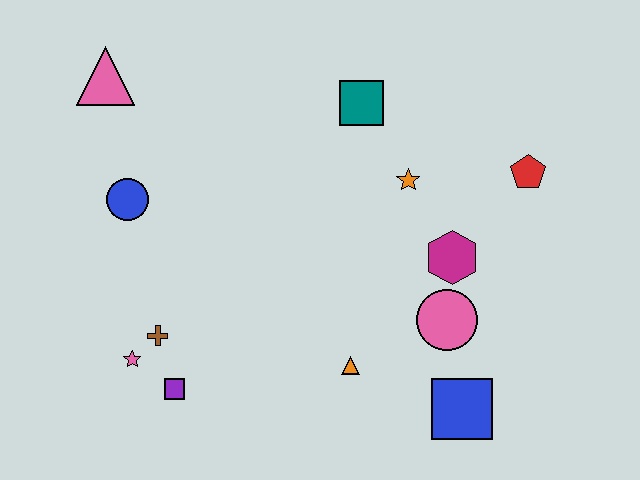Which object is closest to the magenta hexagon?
The pink circle is closest to the magenta hexagon.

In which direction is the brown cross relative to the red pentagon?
The brown cross is to the left of the red pentagon.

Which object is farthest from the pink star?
The red pentagon is farthest from the pink star.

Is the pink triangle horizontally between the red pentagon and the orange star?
No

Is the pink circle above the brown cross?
Yes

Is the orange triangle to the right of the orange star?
No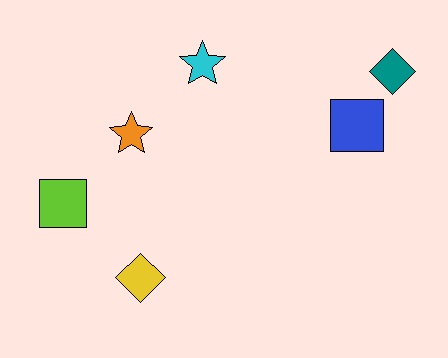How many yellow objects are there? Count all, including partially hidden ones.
There is 1 yellow object.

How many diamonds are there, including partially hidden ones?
There are 2 diamonds.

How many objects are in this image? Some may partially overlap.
There are 6 objects.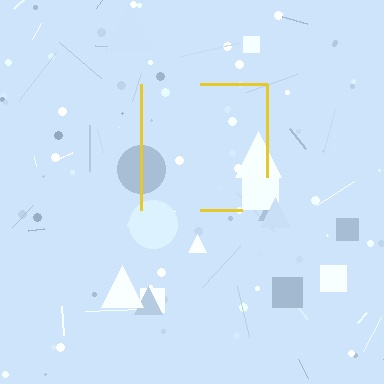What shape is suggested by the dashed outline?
The dashed outline suggests a square.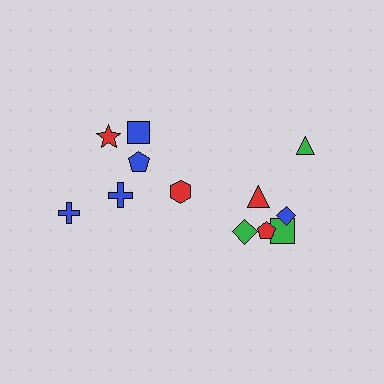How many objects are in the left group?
There are 5 objects.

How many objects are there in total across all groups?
There are 12 objects.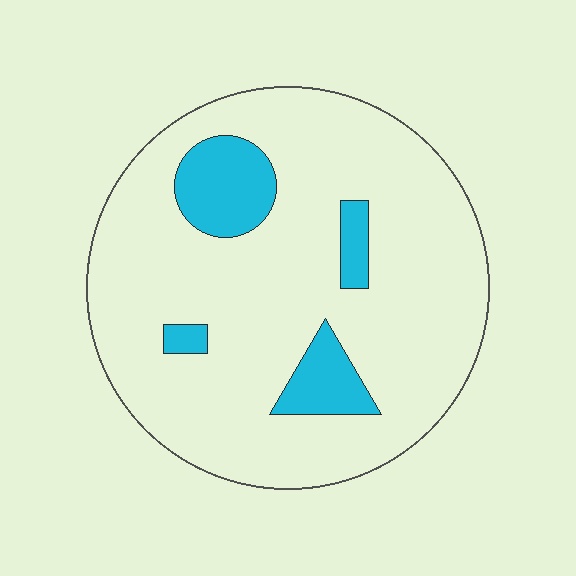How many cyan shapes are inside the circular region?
4.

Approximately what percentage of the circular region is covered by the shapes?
Approximately 15%.